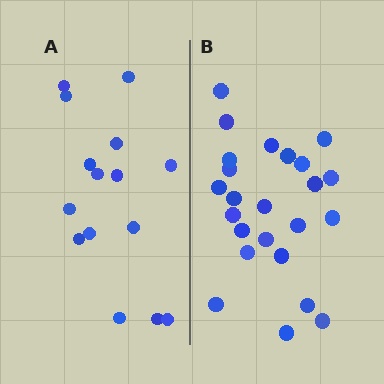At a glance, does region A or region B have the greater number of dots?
Region B (the right region) has more dots.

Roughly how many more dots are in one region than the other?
Region B has roughly 8 or so more dots than region A.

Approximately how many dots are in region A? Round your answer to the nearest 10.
About 20 dots. (The exact count is 15, which rounds to 20.)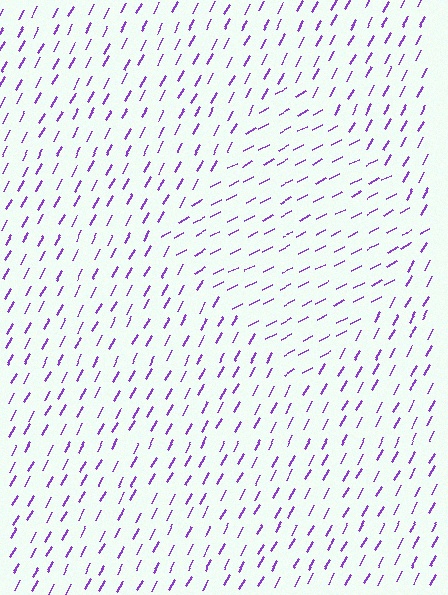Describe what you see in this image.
The image is filled with small purple line segments. A diamond region in the image has lines oriented differently from the surrounding lines, creating a visible texture boundary.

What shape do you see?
I see a diamond.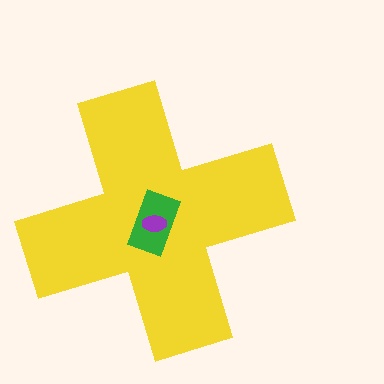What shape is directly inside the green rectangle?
The purple ellipse.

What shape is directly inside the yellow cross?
The green rectangle.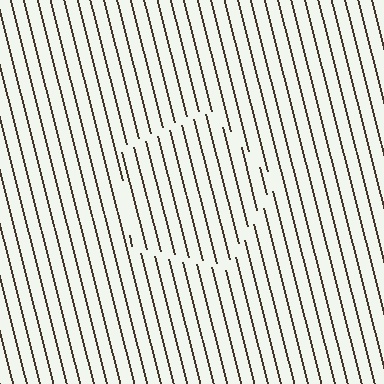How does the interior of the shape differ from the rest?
The interior of the shape contains the same grating, shifted by half a period — the contour is defined by the phase discontinuity where line-ends from the inner and outer gratings abut.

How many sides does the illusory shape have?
5 sides — the line-ends trace a pentagon.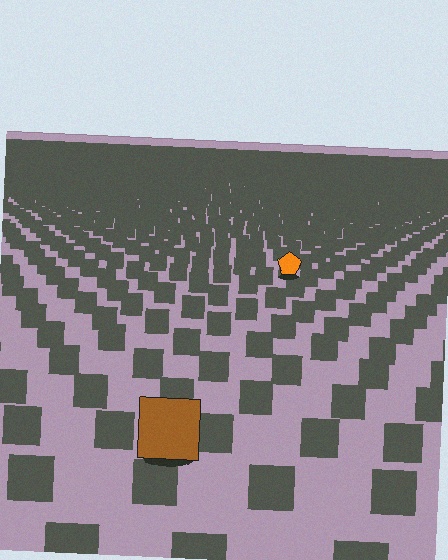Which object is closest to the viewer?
The brown square is closest. The texture marks near it are larger and more spread out.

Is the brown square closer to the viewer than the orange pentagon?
Yes. The brown square is closer — you can tell from the texture gradient: the ground texture is coarser near it.